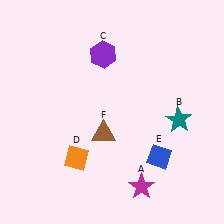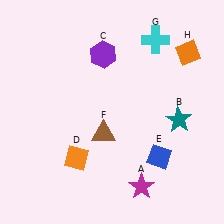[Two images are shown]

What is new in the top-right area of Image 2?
An orange diamond (H) was added in the top-right area of Image 2.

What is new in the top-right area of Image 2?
A cyan cross (G) was added in the top-right area of Image 2.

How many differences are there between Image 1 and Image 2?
There are 2 differences between the two images.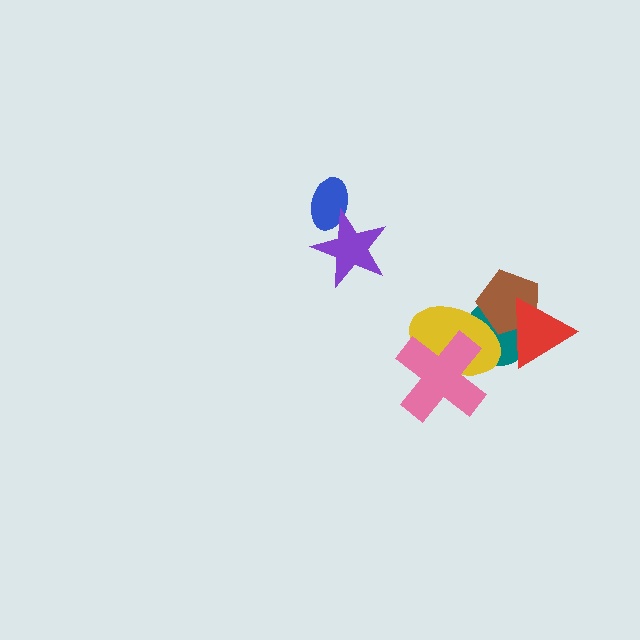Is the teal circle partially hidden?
Yes, it is partially covered by another shape.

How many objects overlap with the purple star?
1 object overlaps with the purple star.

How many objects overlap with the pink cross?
1 object overlaps with the pink cross.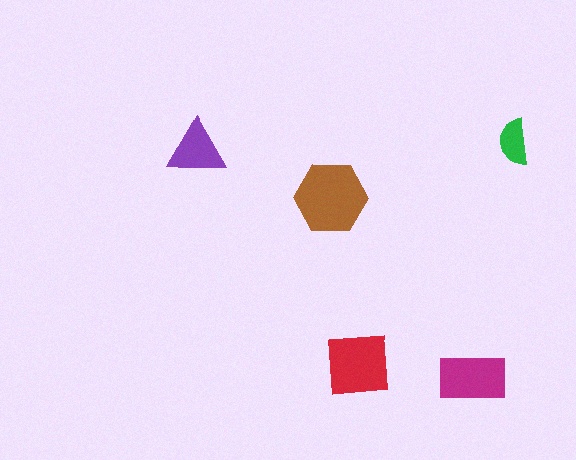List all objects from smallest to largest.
The green semicircle, the purple triangle, the magenta rectangle, the red square, the brown hexagon.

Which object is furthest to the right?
The green semicircle is rightmost.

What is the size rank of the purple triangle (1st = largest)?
4th.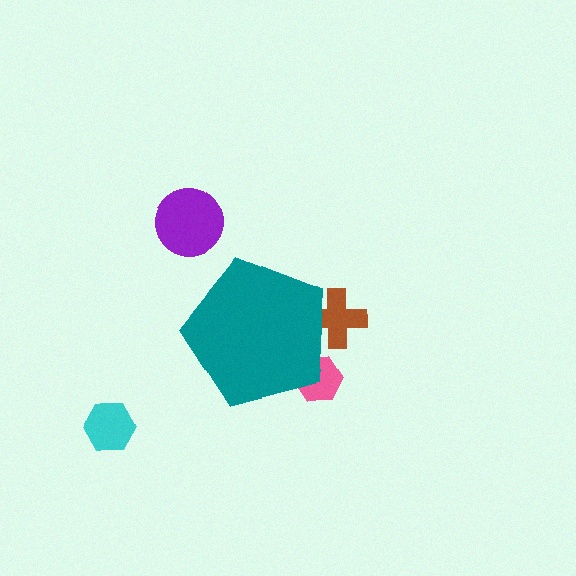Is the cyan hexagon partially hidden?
No, the cyan hexagon is fully visible.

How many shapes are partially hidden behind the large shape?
2 shapes are partially hidden.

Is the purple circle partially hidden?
No, the purple circle is fully visible.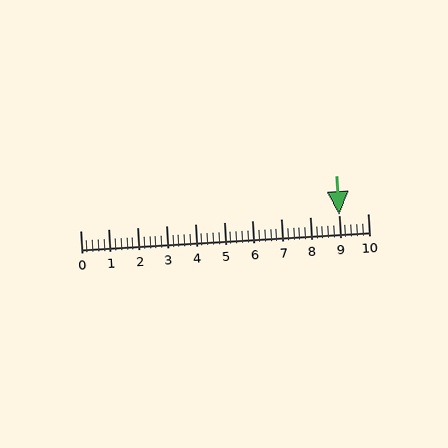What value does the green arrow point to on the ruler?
The green arrow points to approximately 9.0.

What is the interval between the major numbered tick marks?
The major tick marks are spaced 1 units apart.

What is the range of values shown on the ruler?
The ruler shows values from 0 to 10.